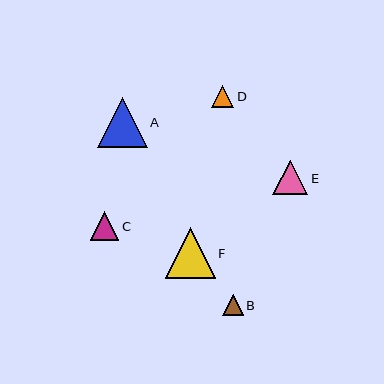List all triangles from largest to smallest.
From largest to smallest: F, A, E, C, D, B.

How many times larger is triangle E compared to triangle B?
Triangle E is approximately 1.7 times the size of triangle B.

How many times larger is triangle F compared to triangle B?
Triangle F is approximately 2.5 times the size of triangle B.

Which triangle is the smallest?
Triangle B is the smallest with a size of approximately 21 pixels.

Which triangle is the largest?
Triangle F is the largest with a size of approximately 50 pixels.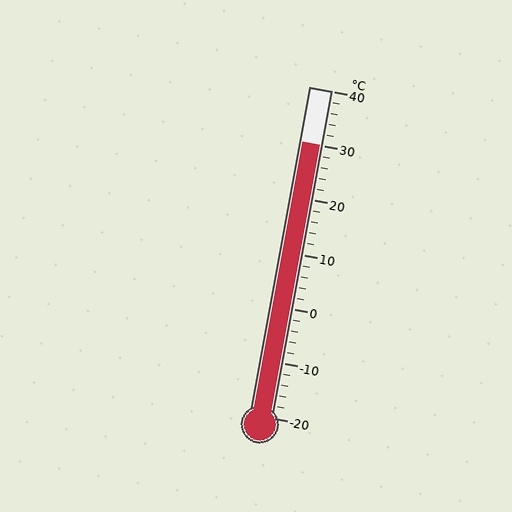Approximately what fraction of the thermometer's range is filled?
The thermometer is filled to approximately 85% of its range.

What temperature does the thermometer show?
The thermometer shows approximately 30°C.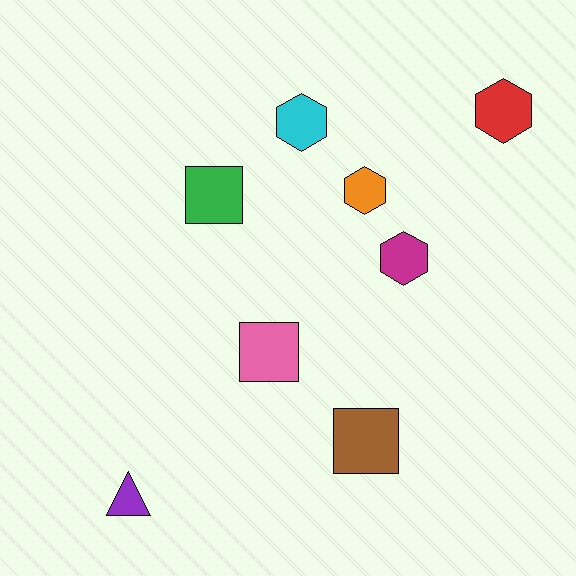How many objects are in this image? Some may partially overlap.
There are 8 objects.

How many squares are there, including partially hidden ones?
There are 3 squares.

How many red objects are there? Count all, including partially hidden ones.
There is 1 red object.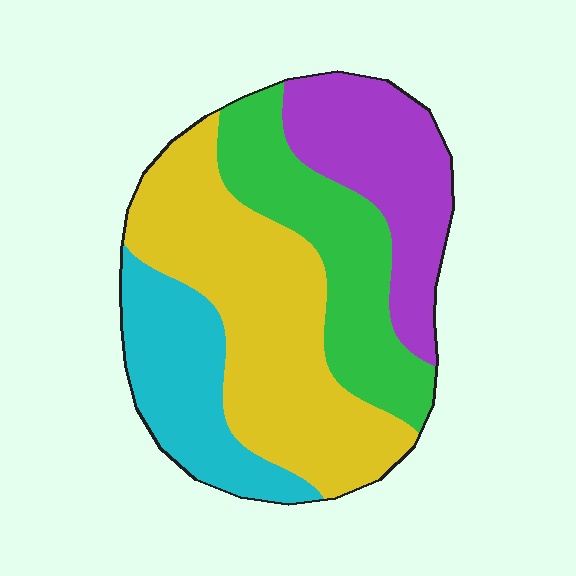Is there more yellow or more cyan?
Yellow.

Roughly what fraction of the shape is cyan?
Cyan covers 18% of the shape.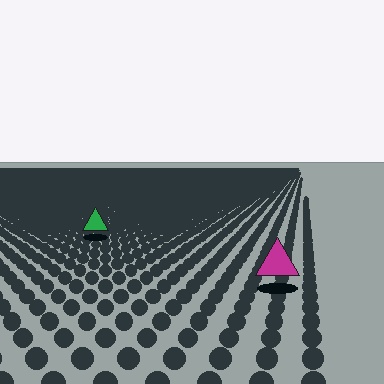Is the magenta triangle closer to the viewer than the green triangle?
Yes. The magenta triangle is closer — you can tell from the texture gradient: the ground texture is coarser near it.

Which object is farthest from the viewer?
The green triangle is farthest from the viewer. It appears smaller and the ground texture around it is denser.